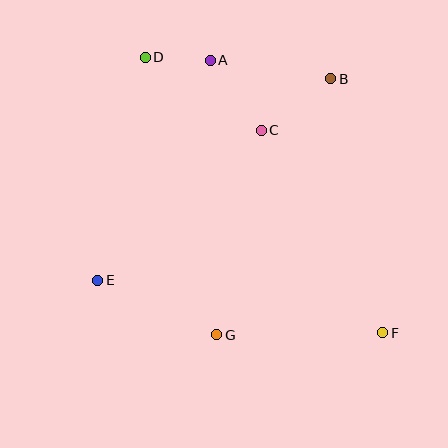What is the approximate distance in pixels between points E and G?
The distance between E and G is approximately 131 pixels.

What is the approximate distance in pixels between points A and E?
The distance between A and E is approximately 247 pixels.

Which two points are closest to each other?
Points A and D are closest to each other.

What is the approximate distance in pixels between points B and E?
The distance between B and E is approximately 308 pixels.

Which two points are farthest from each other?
Points D and F are farthest from each other.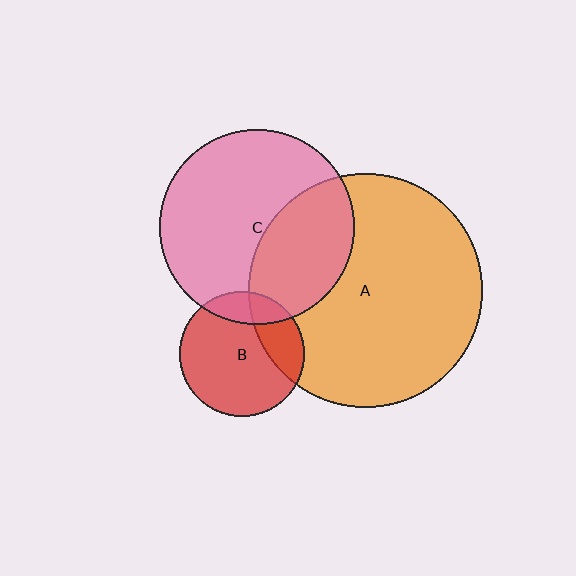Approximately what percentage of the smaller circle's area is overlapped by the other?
Approximately 25%.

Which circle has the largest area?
Circle A (orange).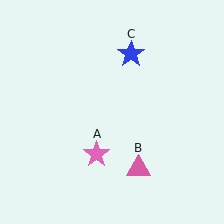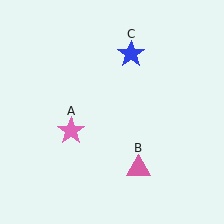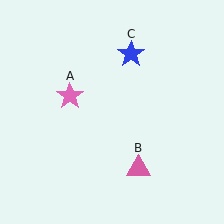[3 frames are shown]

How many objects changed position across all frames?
1 object changed position: pink star (object A).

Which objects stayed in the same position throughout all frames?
Pink triangle (object B) and blue star (object C) remained stationary.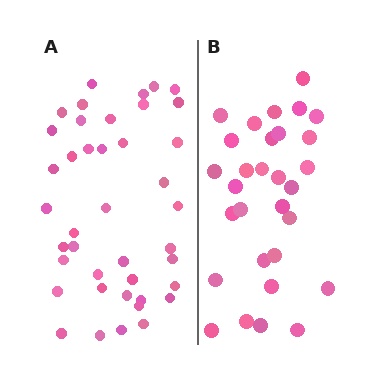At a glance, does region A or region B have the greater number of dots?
Region A (the left region) has more dots.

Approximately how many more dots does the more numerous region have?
Region A has roughly 12 or so more dots than region B.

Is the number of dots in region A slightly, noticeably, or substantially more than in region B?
Region A has noticeably more, but not dramatically so. The ratio is roughly 1.4 to 1.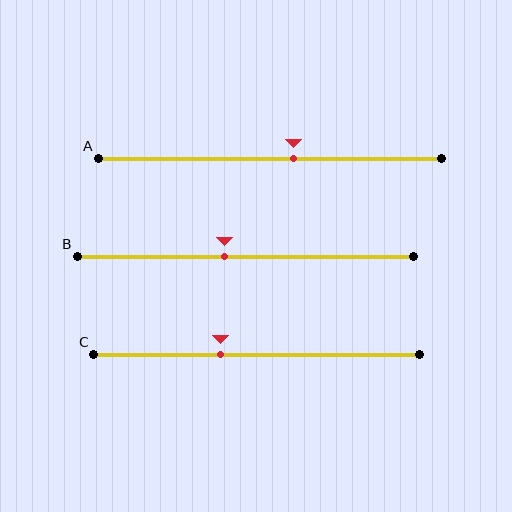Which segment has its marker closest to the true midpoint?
Segment B has its marker closest to the true midpoint.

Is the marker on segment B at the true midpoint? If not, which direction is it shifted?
No, the marker on segment B is shifted to the left by about 6% of the segment length.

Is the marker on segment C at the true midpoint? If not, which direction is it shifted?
No, the marker on segment C is shifted to the left by about 11% of the segment length.